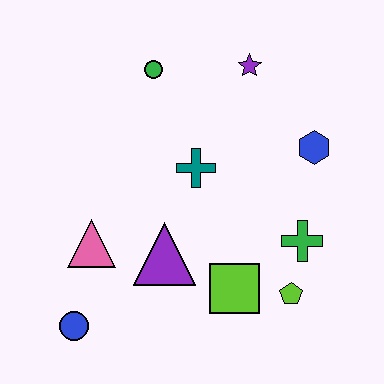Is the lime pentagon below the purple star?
Yes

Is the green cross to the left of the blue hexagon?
Yes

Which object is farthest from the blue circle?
The purple star is farthest from the blue circle.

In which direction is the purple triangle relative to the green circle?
The purple triangle is below the green circle.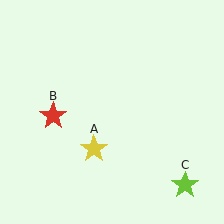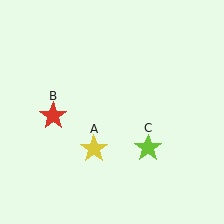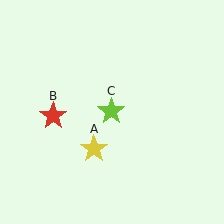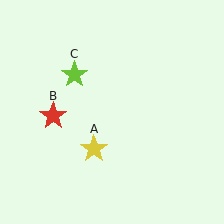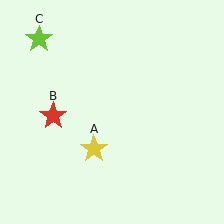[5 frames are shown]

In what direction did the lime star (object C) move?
The lime star (object C) moved up and to the left.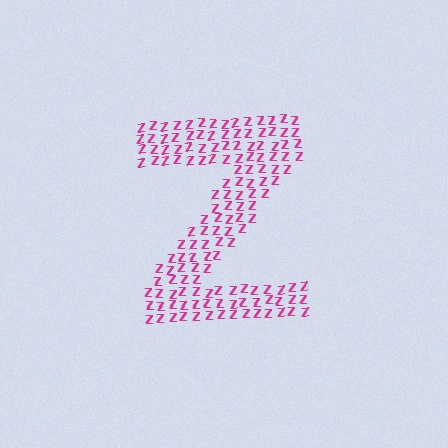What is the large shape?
The large shape is the letter Z.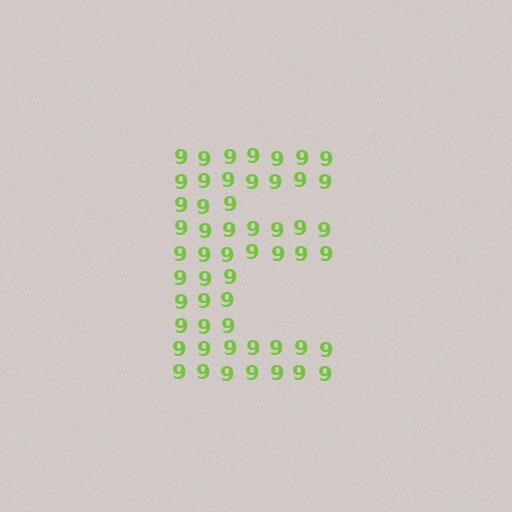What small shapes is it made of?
It is made of small digit 9's.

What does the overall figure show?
The overall figure shows the letter E.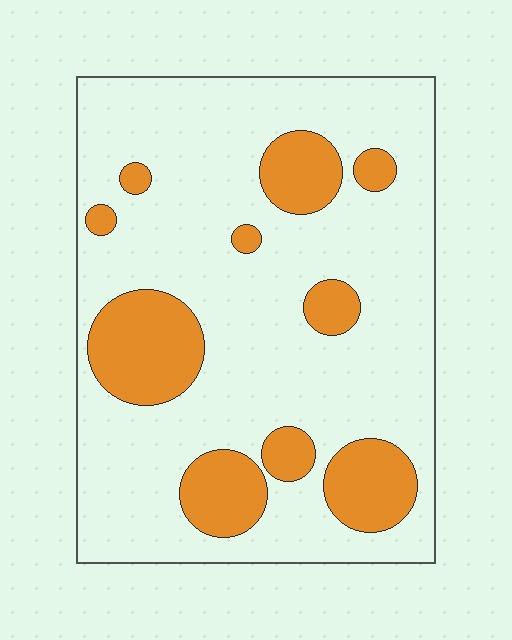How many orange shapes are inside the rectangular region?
10.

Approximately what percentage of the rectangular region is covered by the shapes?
Approximately 20%.